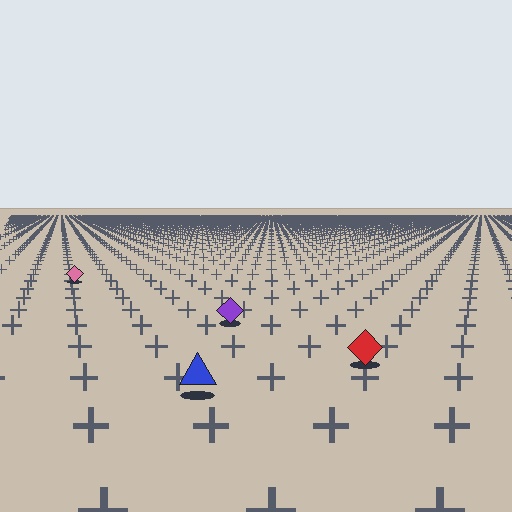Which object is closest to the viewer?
The blue triangle is closest. The texture marks near it are larger and more spread out.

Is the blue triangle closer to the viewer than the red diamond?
Yes. The blue triangle is closer — you can tell from the texture gradient: the ground texture is coarser near it.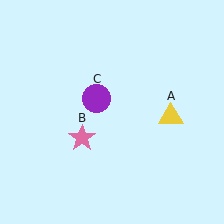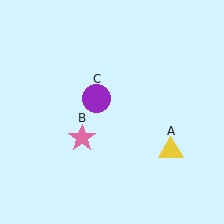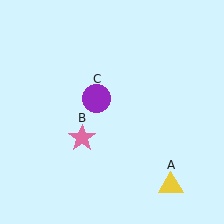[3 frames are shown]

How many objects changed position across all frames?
1 object changed position: yellow triangle (object A).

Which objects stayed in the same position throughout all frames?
Pink star (object B) and purple circle (object C) remained stationary.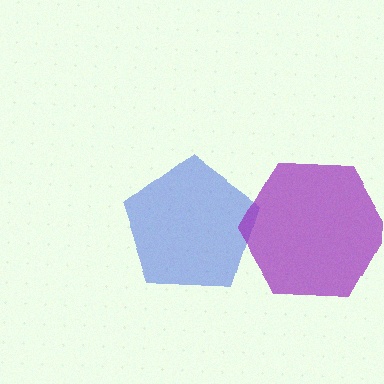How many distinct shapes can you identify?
There are 2 distinct shapes: a blue pentagon, a purple hexagon.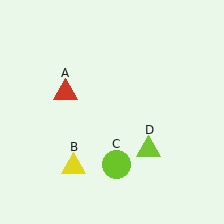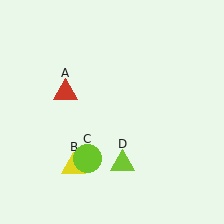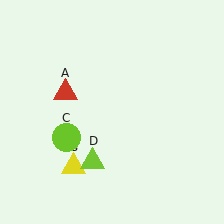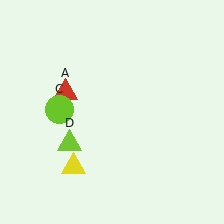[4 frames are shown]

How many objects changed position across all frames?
2 objects changed position: lime circle (object C), lime triangle (object D).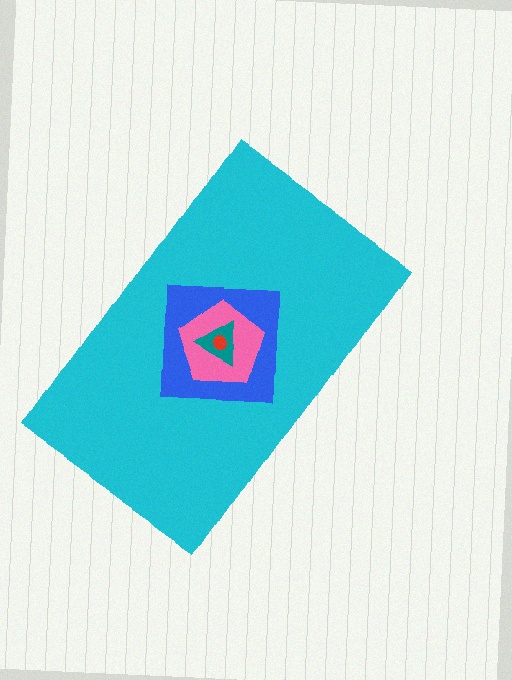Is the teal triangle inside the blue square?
Yes.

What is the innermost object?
The red circle.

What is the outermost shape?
The cyan rectangle.